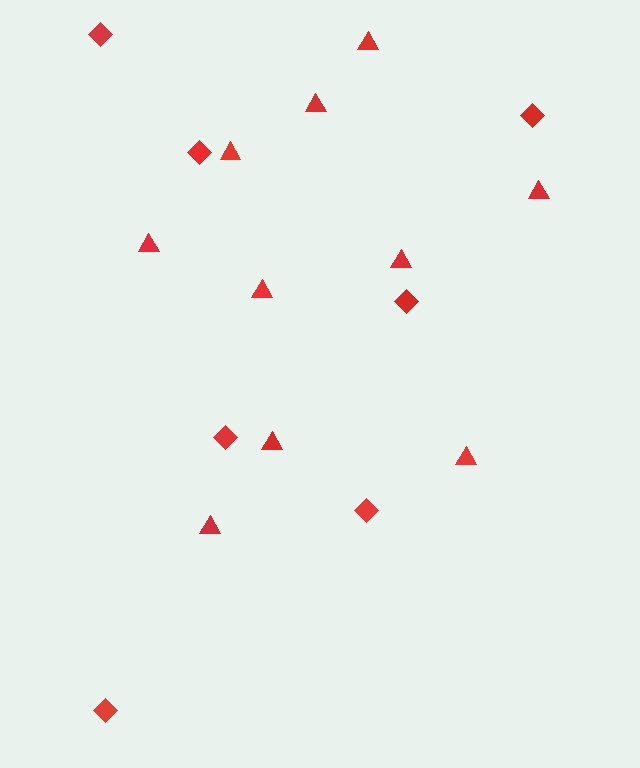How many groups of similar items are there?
There are 2 groups: one group of diamonds (7) and one group of triangles (10).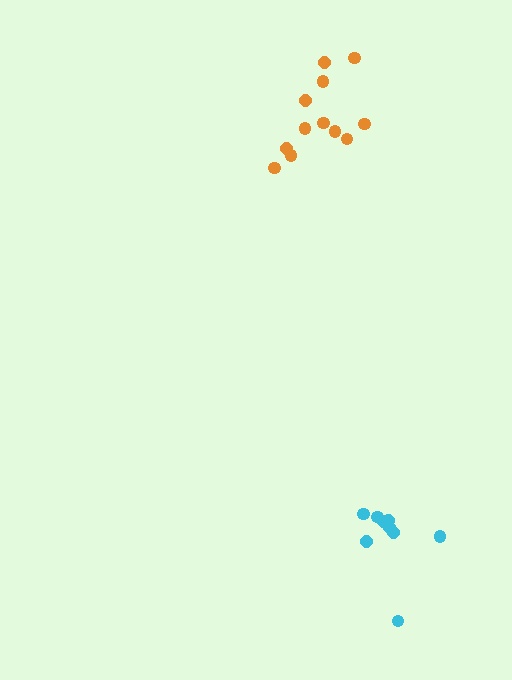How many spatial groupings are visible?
There are 2 spatial groupings.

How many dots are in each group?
Group 1: 12 dots, Group 2: 9 dots (21 total).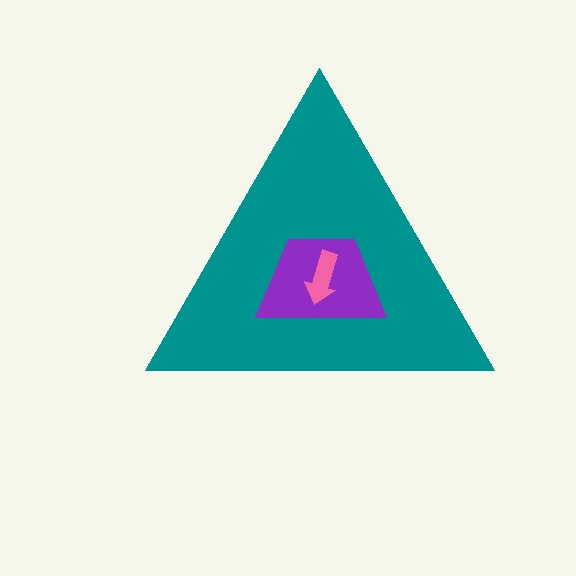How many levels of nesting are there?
3.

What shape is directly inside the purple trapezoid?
The pink arrow.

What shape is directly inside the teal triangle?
The purple trapezoid.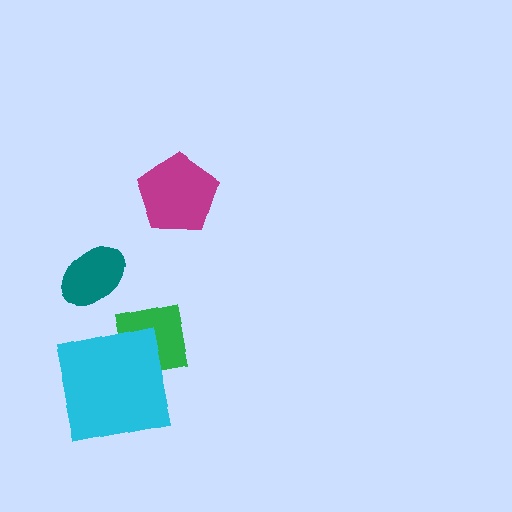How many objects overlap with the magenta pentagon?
0 objects overlap with the magenta pentagon.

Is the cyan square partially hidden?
No, no other shape covers it.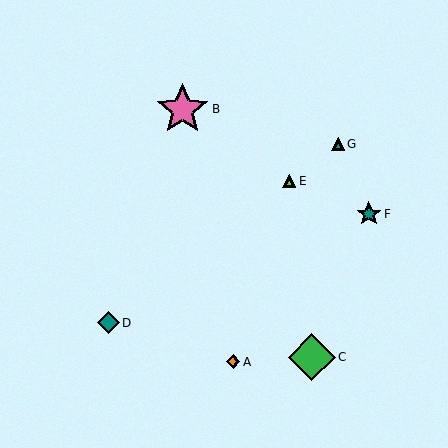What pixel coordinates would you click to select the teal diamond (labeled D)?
Click at (108, 323) to select the teal diamond D.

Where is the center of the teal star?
The center of the teal star is at (369, 214).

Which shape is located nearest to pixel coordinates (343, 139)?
The teal triangle (labeled G) at (338, 144) is nearest to that location.